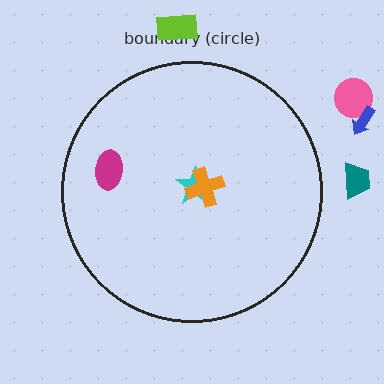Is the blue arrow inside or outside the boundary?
Outside.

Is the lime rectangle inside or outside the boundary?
Outside.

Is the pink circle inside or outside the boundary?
Outside.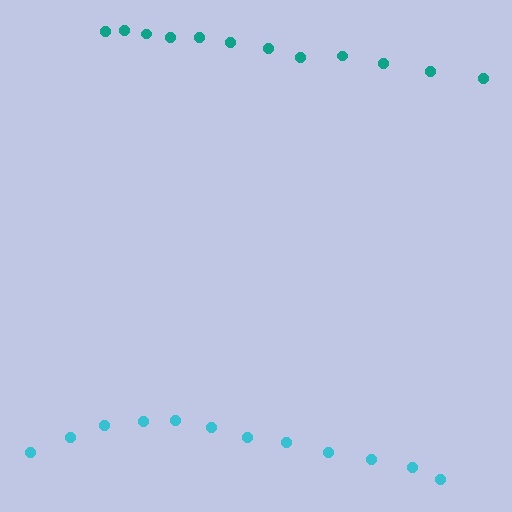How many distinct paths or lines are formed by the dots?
There are 2 distinct paths.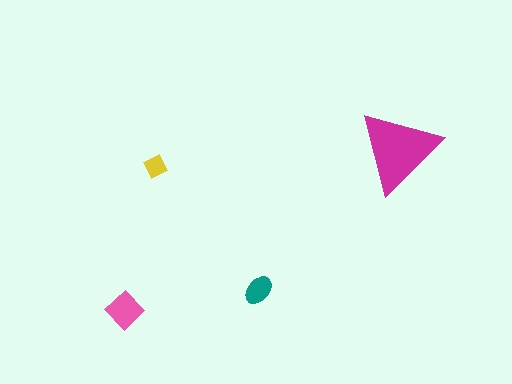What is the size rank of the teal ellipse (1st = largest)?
3rd.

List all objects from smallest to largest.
The yellow diamond, the teal ellipse, the pink diamond, the magenta triangle.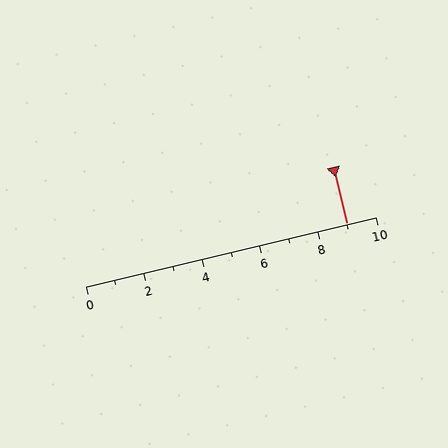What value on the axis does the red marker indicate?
The marker indicates approximately 9.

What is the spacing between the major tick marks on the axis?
The major ticks are spaced 2 apart.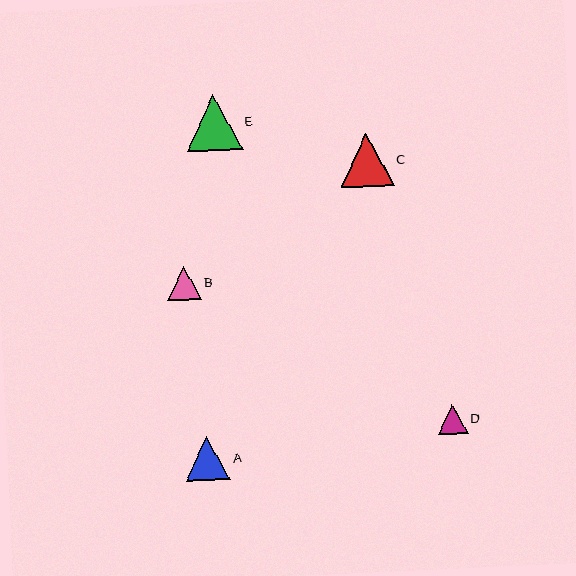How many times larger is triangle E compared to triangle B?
Triangle E is approximately 1.6 times the size of triangle B.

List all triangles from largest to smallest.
From largest to smallest: E, C, A, B, D.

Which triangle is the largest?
Triangle E is the largest with a size of approximately 56 pixels.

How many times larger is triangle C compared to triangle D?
Triangle C is approximately 1.8 times the size of triangle D.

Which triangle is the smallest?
Triangle D is the smallest with a size of approximately 30 pixels.